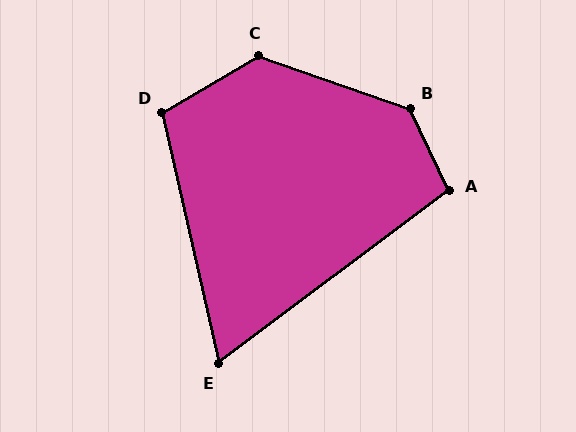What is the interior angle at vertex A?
Approximately 102 degrees (obtuse).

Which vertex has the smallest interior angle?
E, at approximately 66 degrees.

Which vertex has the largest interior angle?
B, at approximately 134 degrees.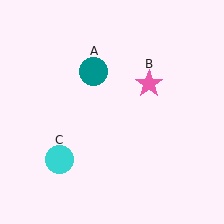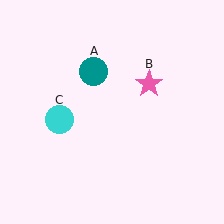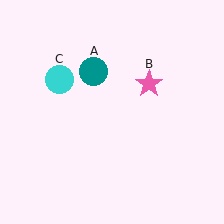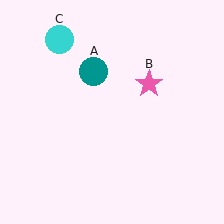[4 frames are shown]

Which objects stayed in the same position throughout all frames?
Teal circle (object A) and pink star (object B) remained stationary.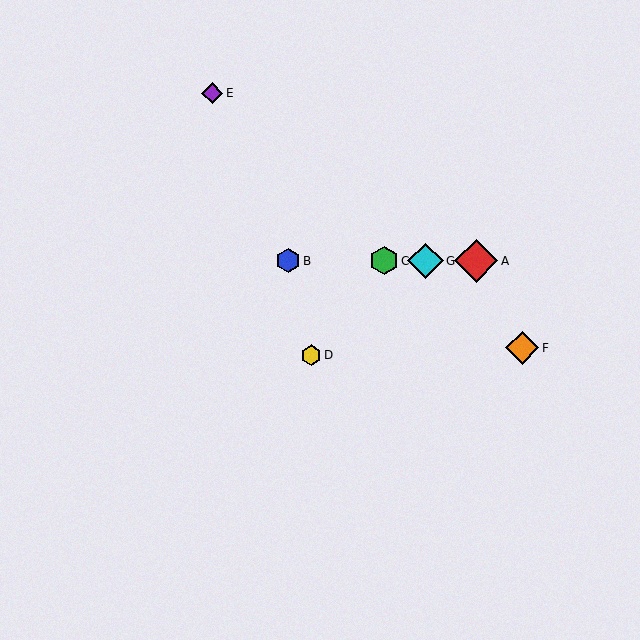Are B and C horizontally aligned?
Yes, both are at y≈261.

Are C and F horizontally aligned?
No, C is at y≈261 and F is at y≈348.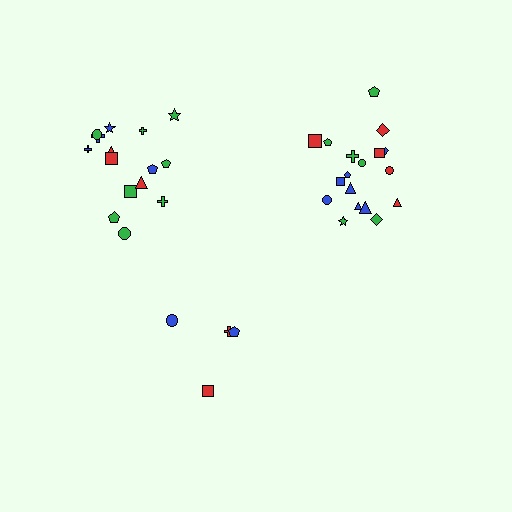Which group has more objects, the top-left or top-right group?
The top-right group.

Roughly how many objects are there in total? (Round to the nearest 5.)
Roughly 35 objects in total.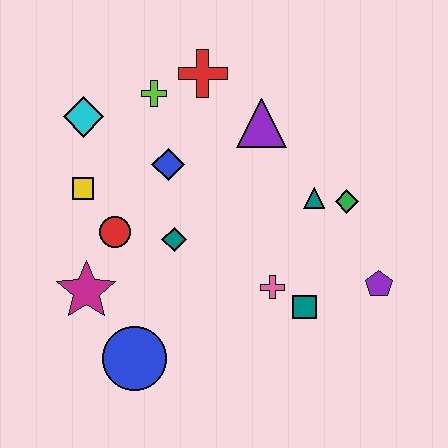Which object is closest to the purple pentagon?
The teal square is closest to the purple pentagon.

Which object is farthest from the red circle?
The purple pentagon is farthest from the red circle.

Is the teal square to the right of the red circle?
Yes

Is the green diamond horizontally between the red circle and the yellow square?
No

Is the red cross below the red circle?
No